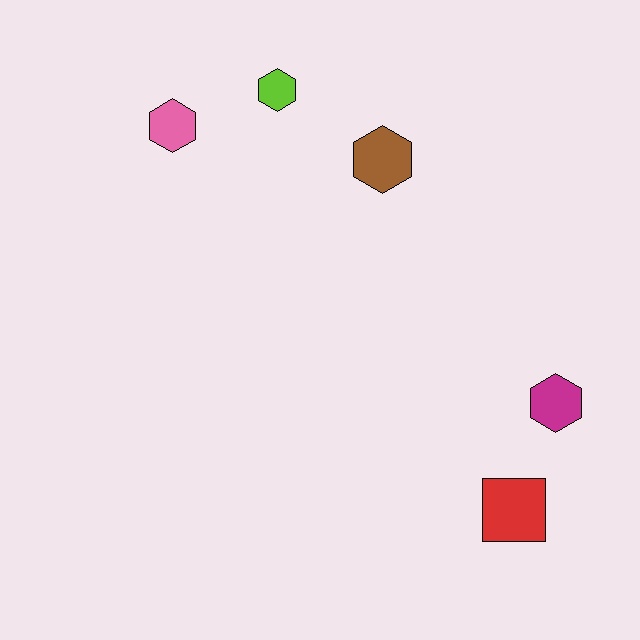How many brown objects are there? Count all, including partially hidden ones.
There is 1 brown object.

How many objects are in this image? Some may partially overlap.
There are 5 objects.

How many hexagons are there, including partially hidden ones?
There are 4 hexagons.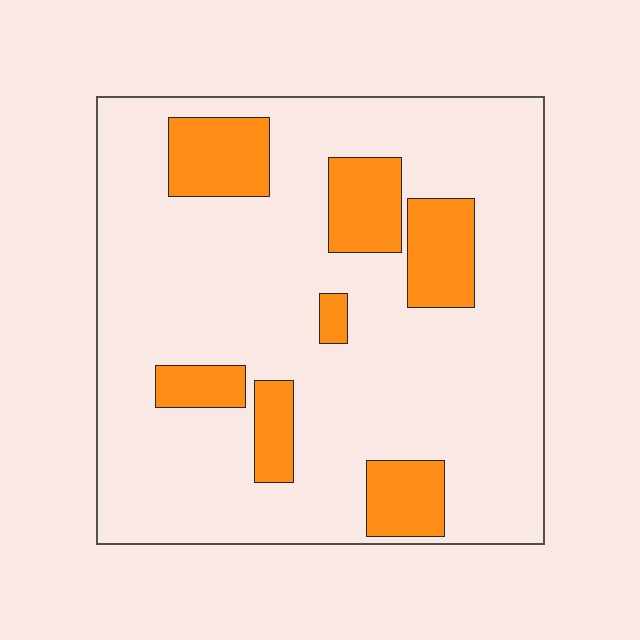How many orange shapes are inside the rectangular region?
7.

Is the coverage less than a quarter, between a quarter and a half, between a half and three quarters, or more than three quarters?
Less than a quarter.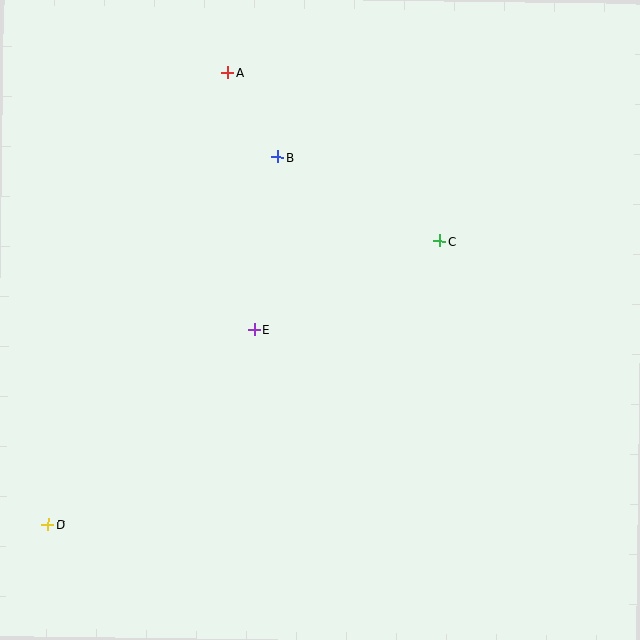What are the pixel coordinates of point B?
Point B is at (278, 157).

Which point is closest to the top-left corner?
Point A is closest to the top-left corner.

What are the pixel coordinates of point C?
Point C is at (440, 241).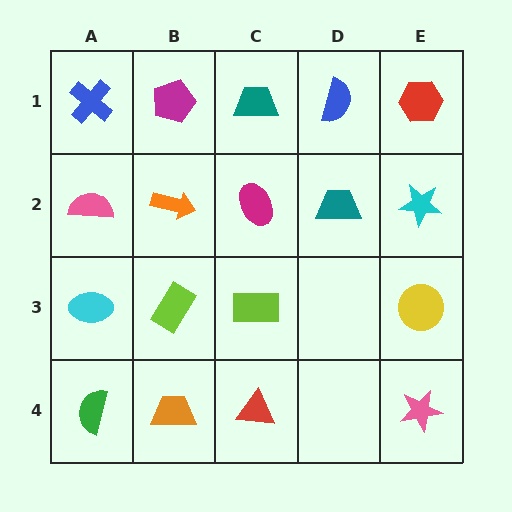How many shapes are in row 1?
5 shapes.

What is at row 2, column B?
An orange arrow.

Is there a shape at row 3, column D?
No, that cell is empty.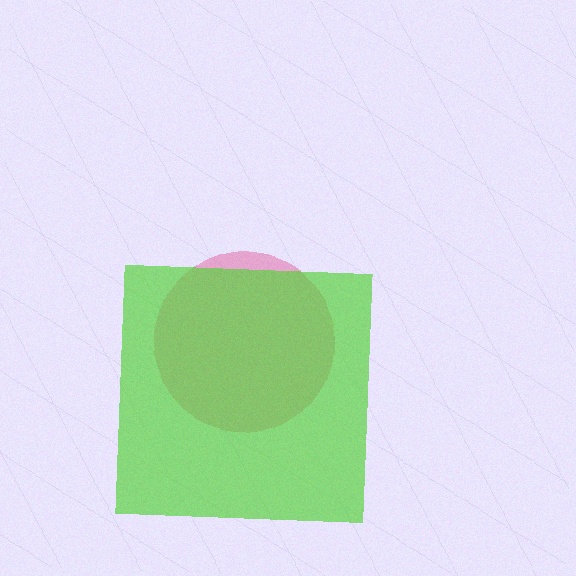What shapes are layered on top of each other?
The layered shapes are: a pink circle, a lime square.